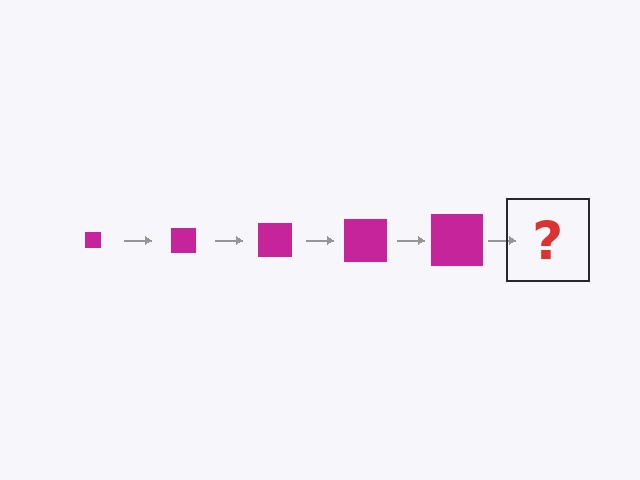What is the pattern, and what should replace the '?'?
The pattern is that the square gets progressively larger each step. The '?' should be a magenta square, larger than the previous one.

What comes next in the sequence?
The next element should be a magenta square, larger than the previous one.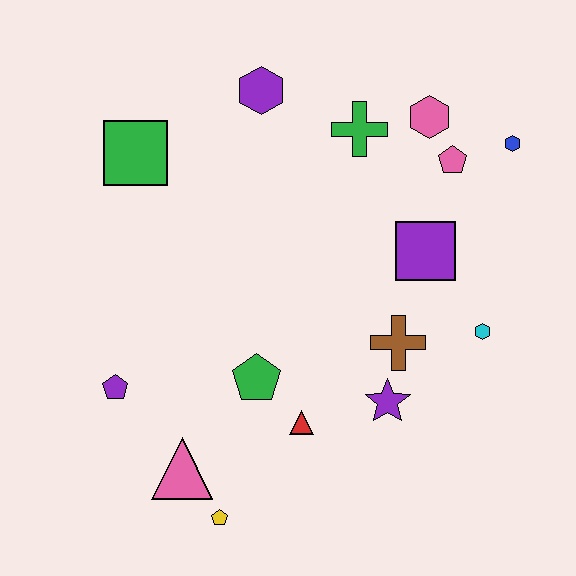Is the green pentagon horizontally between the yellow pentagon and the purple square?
Yes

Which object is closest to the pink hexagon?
The pink pentagon is closest to the pink hexagon.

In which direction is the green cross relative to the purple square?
The green cross is above the purple square.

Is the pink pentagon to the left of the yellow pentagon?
No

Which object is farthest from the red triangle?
The blue hexagon is farthest from the red triangle.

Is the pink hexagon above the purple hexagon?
No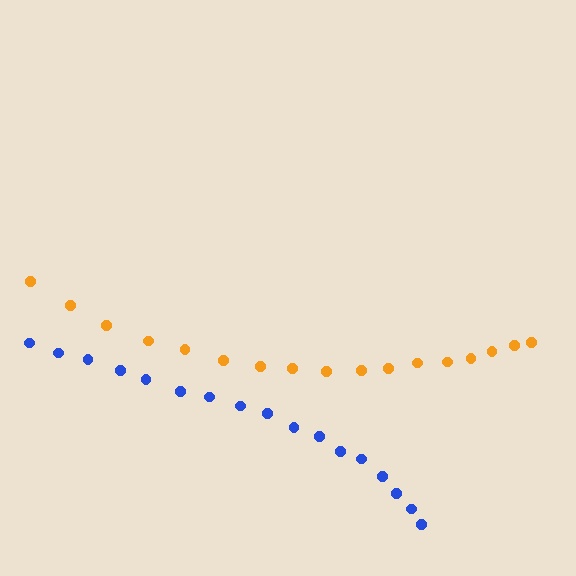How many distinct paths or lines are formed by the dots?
There are 2 distinct paths.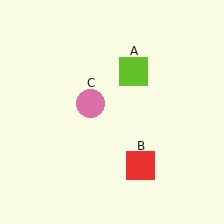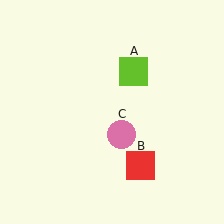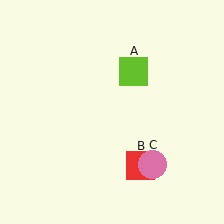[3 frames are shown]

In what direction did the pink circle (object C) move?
The pink circle (object C) moved down and to the right.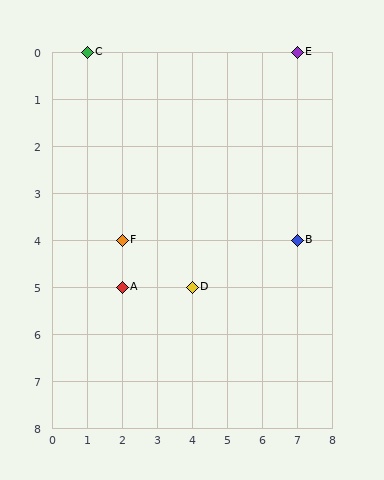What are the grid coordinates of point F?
Point F is at grid coordinates (2, 4).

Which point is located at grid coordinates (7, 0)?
Point E is at (7, 0).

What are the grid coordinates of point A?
Point A is at grid coordinates (2, 5).